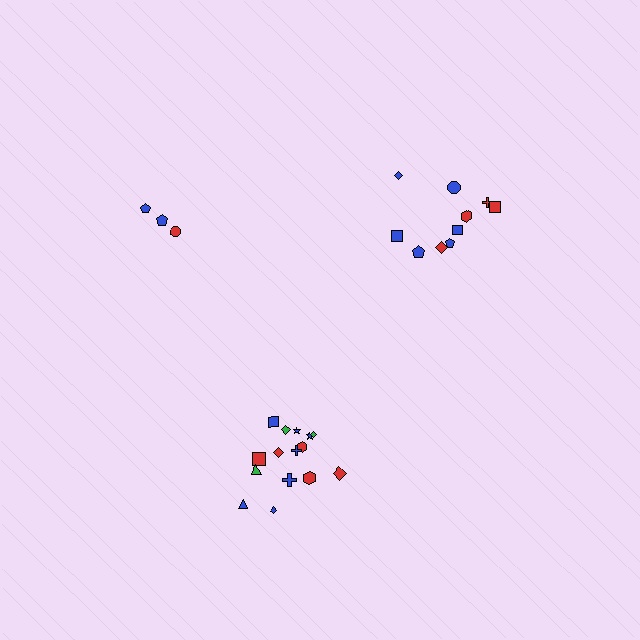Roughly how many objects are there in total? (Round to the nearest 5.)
Roughly 30 objects in total.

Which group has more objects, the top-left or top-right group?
The top-right group.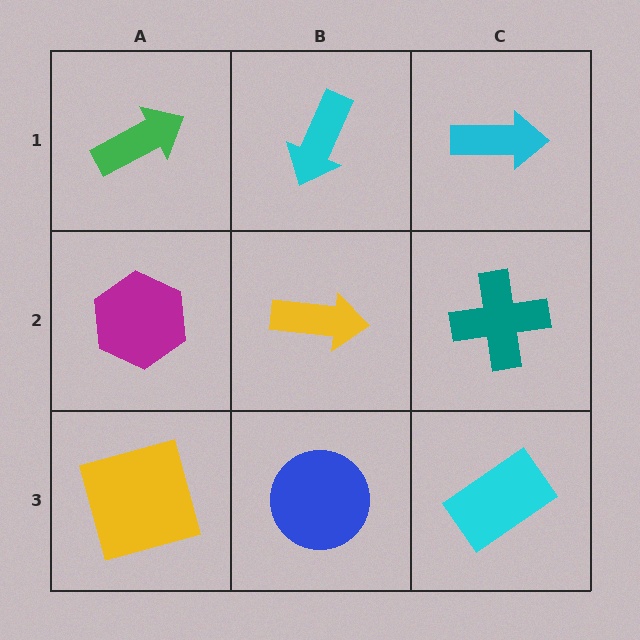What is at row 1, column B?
A cyan arrow.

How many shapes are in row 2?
3 shapes.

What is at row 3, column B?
A blue circle.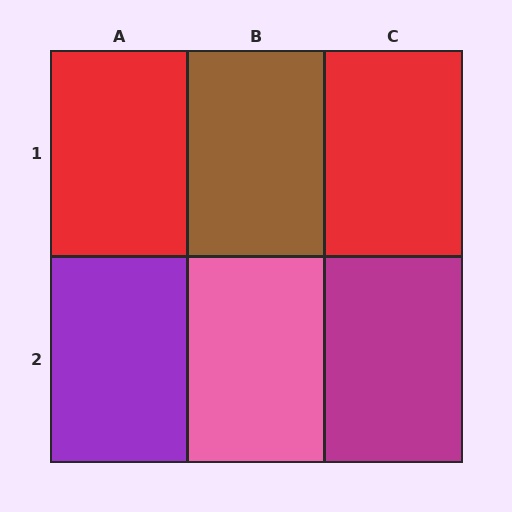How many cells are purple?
1 cell is purple.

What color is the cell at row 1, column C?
Red.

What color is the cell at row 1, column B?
Brown.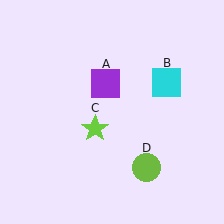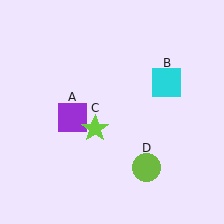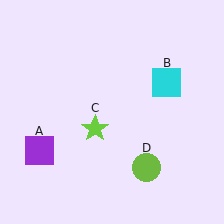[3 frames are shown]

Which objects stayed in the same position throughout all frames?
Cyan square (object B) and lime star (object C) and lime circle (object D) remained stationary.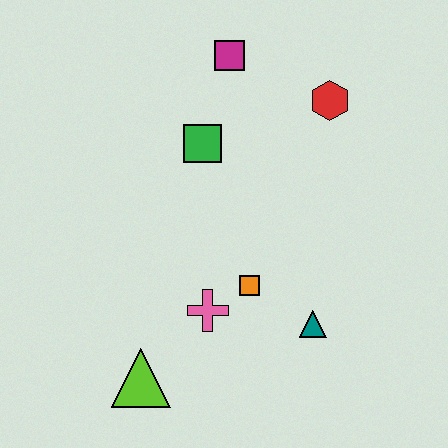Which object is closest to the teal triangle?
The orange square is closest to the teal triangle.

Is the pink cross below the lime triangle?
No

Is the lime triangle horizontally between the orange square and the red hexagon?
No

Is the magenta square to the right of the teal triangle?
No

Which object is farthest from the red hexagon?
The lime triangle is farthest from the red hexagon.